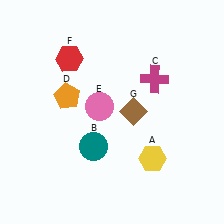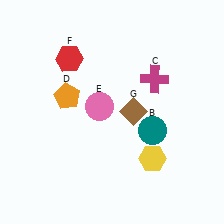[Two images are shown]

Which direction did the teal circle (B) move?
The teal circle (B) moved right.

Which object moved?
The teal circle (B) moved right.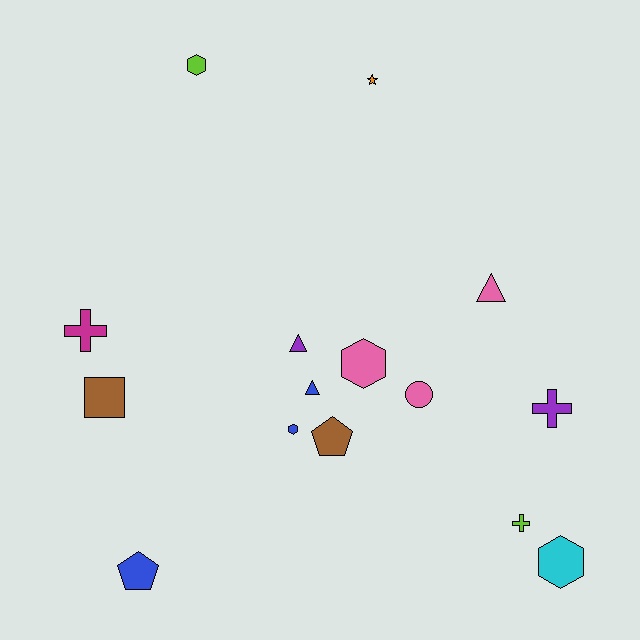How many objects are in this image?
There are 15 objects.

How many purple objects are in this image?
There are 2 purple objects.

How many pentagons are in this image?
There are 2 pentagons.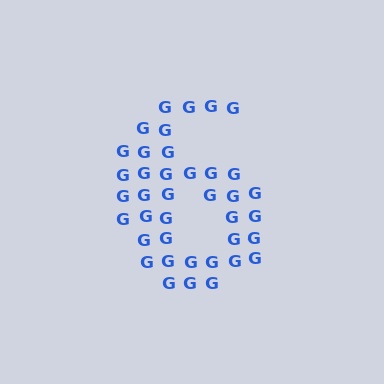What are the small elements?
The small elements are letter G's.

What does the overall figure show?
The overall figure shows the digit 6.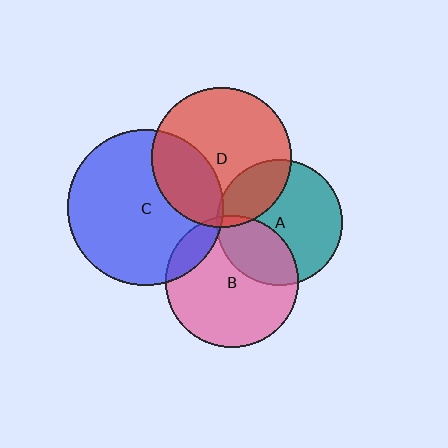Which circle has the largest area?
Circle C (blue).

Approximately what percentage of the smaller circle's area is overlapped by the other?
Approximately 30%.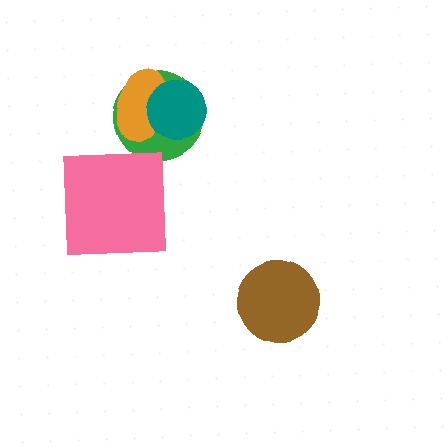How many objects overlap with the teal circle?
2 objects overlap with the teal circle.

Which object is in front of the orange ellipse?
The teal circle is in front of the orange ellipse.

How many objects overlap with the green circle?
2 objects overlap with the green circle.